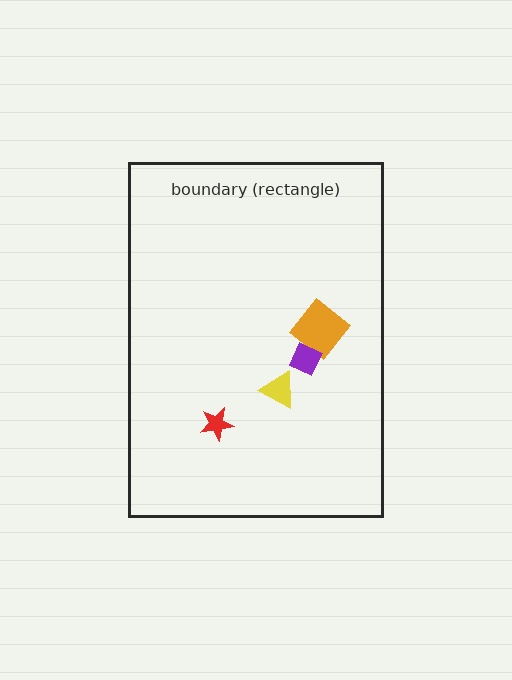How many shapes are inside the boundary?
4 inside, 0 outside.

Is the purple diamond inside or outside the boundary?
Inside.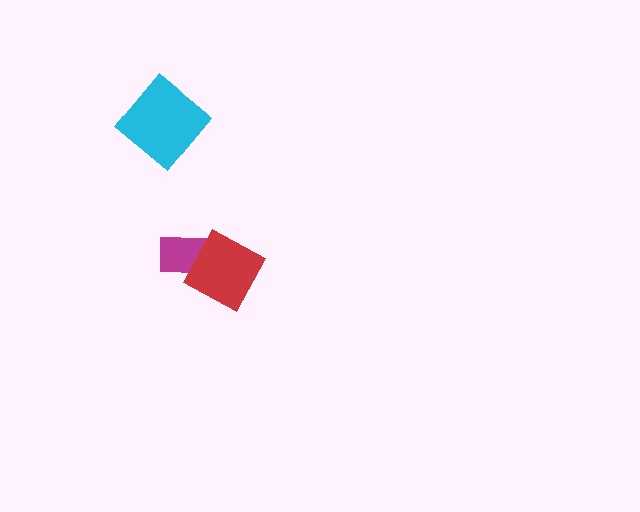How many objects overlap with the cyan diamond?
0 objects overlap with the cyan diamond.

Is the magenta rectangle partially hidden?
Yes, it is partially covered by another shape.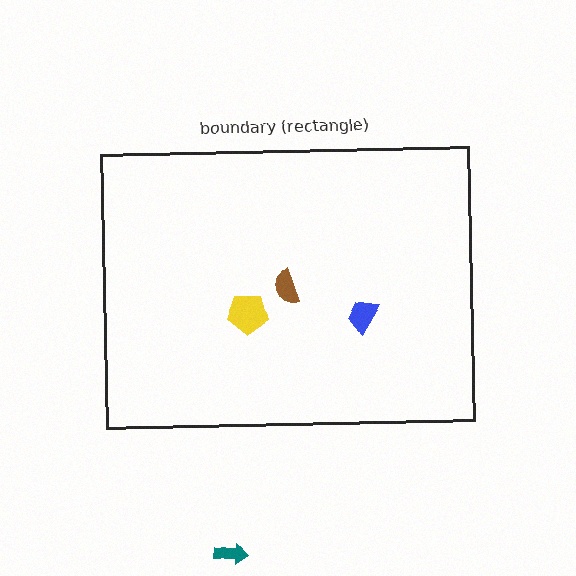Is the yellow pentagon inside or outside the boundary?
Inside.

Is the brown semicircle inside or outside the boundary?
Inside.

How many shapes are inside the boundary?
3 inside, 1 outside.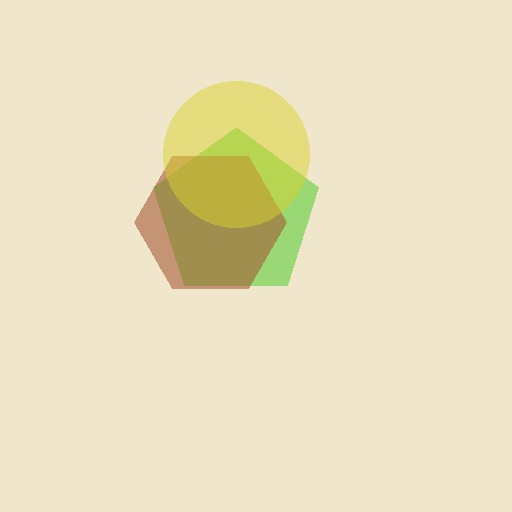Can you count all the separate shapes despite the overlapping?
Yes, there are 3 separate shapes.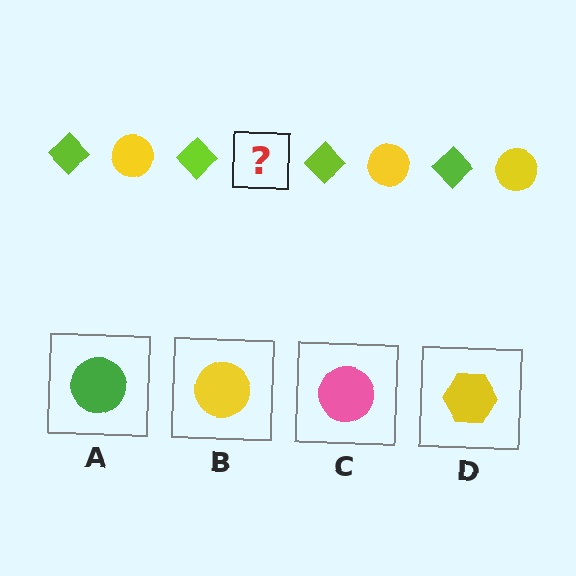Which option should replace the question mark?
Option B.